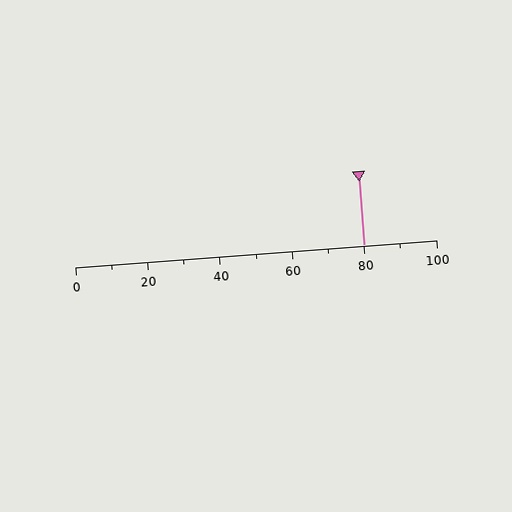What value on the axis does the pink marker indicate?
The marker indicates approximately 80.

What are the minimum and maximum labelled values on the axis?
The axis runs from 0 to 100.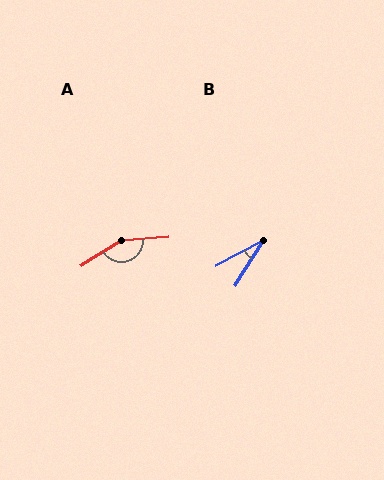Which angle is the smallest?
B, at approximately 29 degrees.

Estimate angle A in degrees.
Approximately 153 degrees.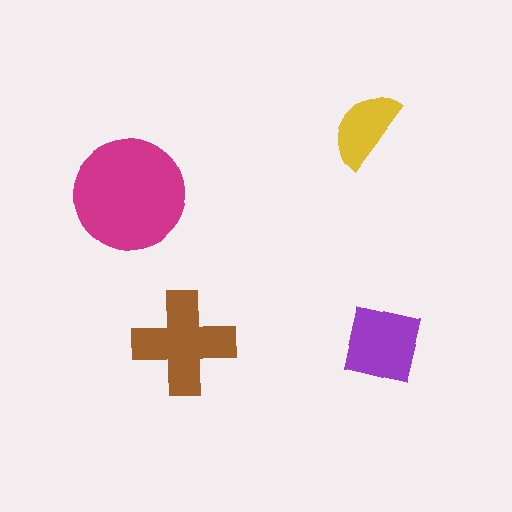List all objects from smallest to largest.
The yellow semicircle, the purple square, the brown cross, the magenta circle.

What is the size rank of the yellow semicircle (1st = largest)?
4th.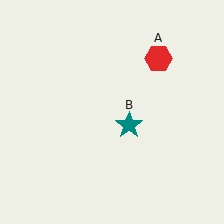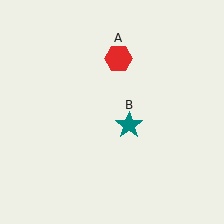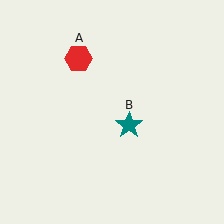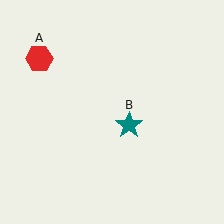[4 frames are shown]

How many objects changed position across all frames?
1 object changed position: red hexagon (object A).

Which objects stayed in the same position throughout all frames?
Teal star (object B) remained stationary.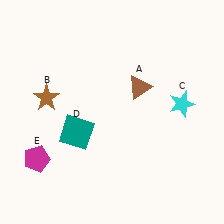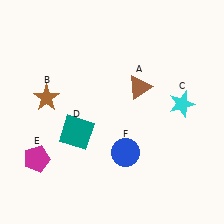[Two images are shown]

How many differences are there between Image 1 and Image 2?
There is 1 difference between the two images.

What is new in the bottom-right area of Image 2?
A blue circle (F) was added in the bottom-right area of Image 2.